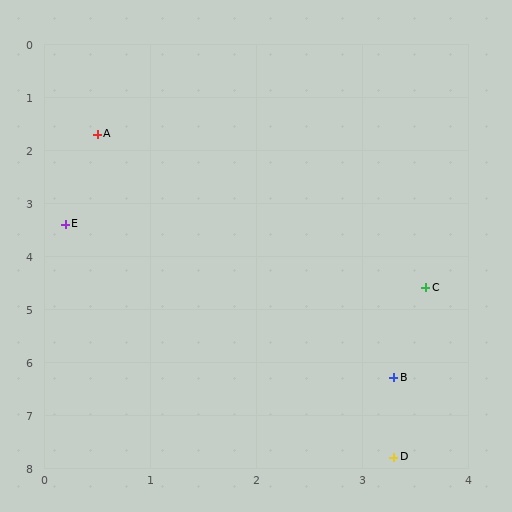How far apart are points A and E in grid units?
Points A and E are about 1.7 grid units apart.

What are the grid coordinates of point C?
Point C is at approximately (3.6, 4.6).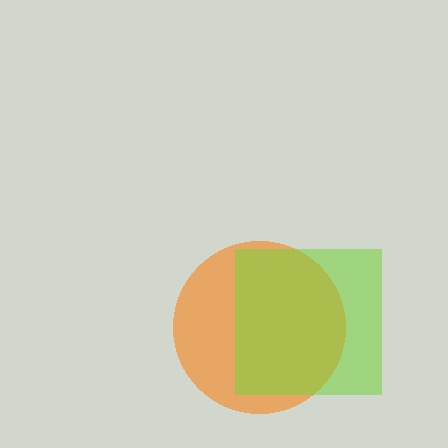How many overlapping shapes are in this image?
There are 2 overlapping shapes in the image.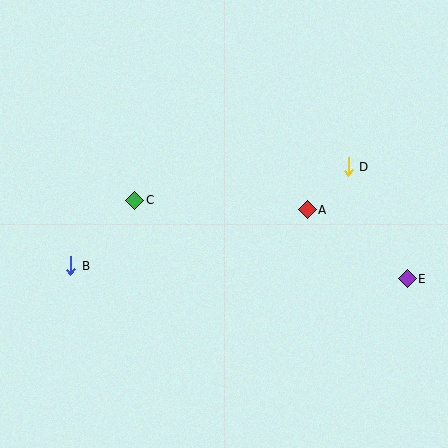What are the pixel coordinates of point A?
Point A is at (307, 210).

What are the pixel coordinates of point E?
Point E is at (407, 279).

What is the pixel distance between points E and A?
The distance between E and A is 121 pixels.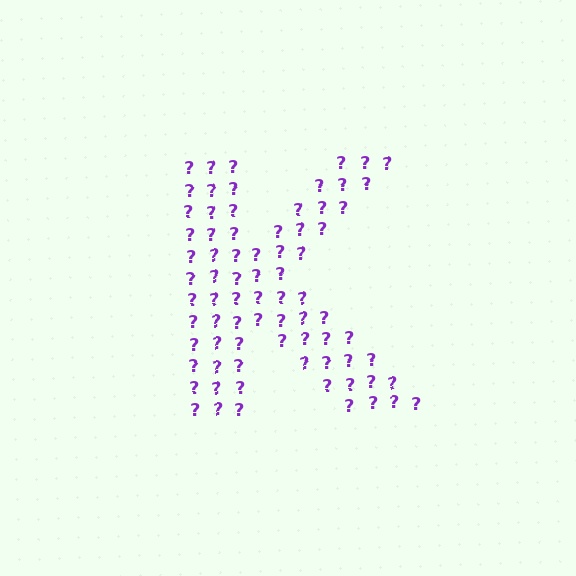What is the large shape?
The large shape is the letter K.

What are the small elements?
The small elements are question marks.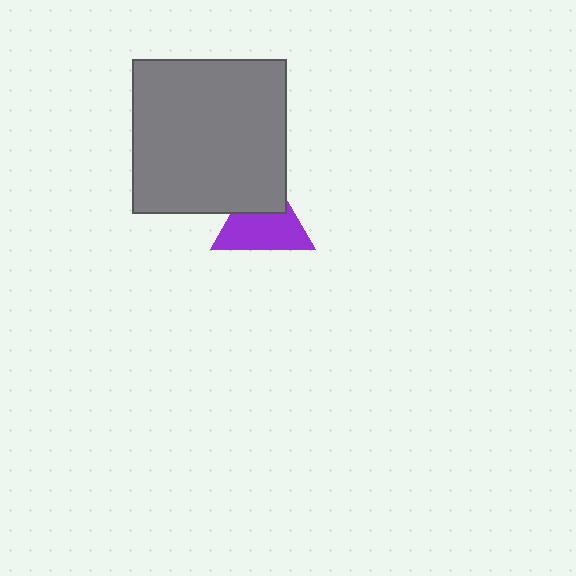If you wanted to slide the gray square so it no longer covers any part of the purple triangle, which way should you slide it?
Slide it up — that is the most direct way to separate the two shapes.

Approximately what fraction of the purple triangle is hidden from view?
Roughly 36% of the purple triangle is hidden behind the gray square.